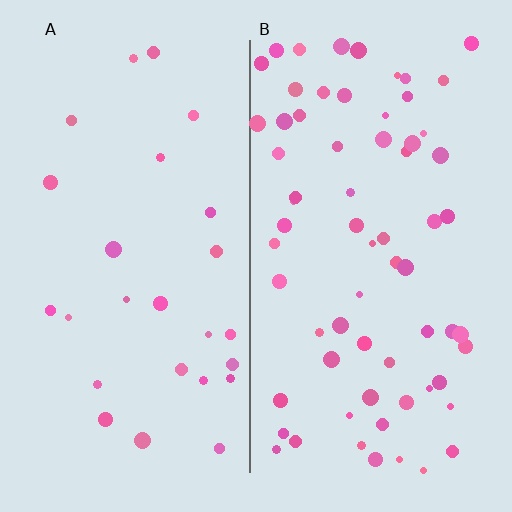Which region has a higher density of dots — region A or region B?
B (the right).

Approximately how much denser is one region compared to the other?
Approximately 2.6× — region B over region A.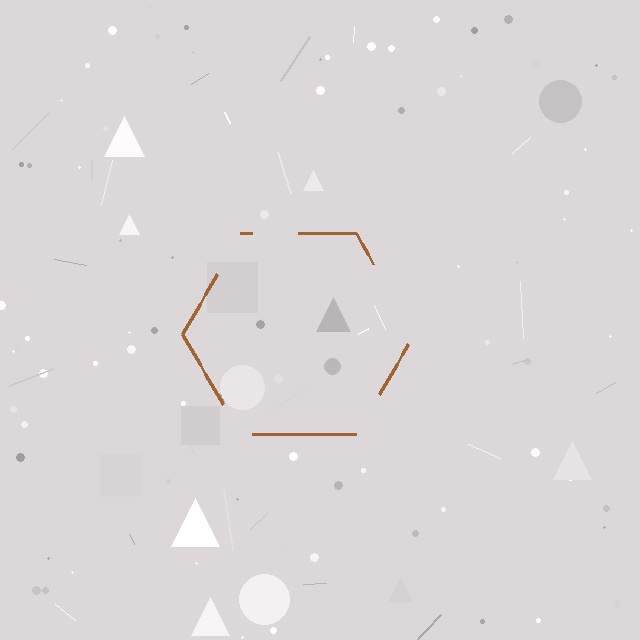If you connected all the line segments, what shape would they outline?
They would outline a hexagon.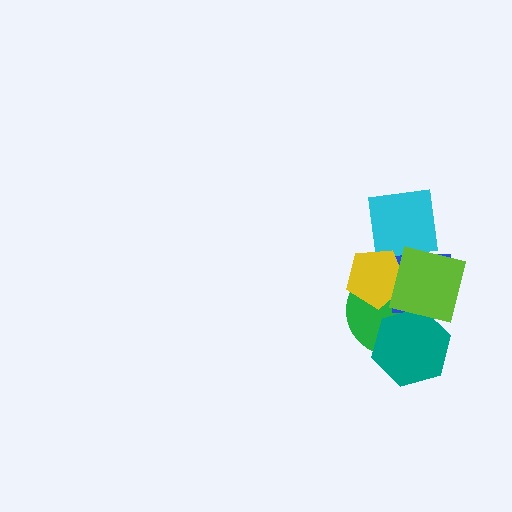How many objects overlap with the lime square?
5 objects overlap with the lime square.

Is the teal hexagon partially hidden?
Yes, it is partially covered by another shape.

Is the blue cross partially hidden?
Yes, it is partially covered by another shape.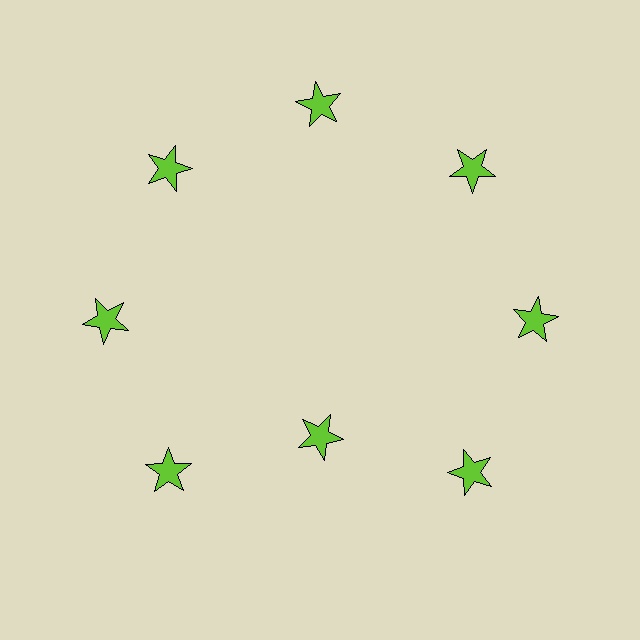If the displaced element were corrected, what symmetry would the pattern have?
It would have 8-fold rotational symmetry — the pattern would map onto itself every 45 degrees.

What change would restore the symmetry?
The symmetry would be restored by moving it outward, back onto the ring so that all 8 stars sit at equal angles and equal distance from the center.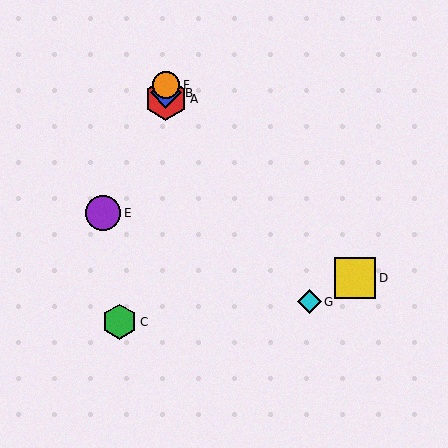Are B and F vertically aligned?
Yes, both are at x≈166.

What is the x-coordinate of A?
Object A is at x≈166.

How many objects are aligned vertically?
3 objects (A, B, F) are aligned vertically.